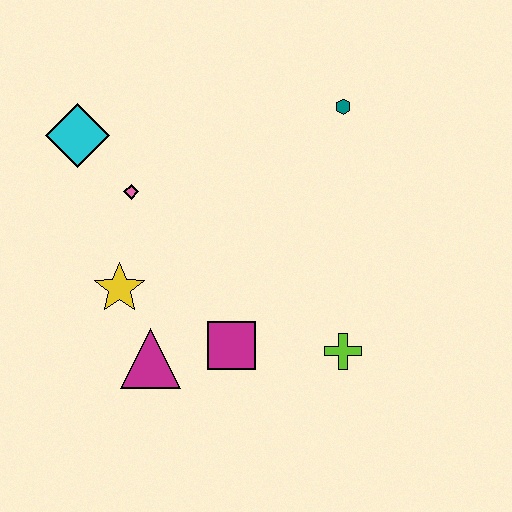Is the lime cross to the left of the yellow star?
No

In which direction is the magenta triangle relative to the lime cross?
The magenta triangle is to the left of the lime cross.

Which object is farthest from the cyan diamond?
The lime cross is farthest from the cyan diamond.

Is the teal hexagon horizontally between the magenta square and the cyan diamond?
No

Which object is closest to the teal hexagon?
The pink diamond is closest to the teal hexagon.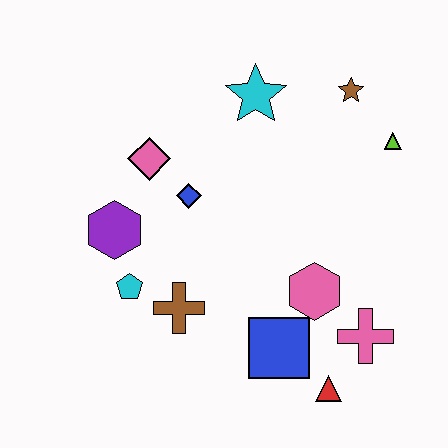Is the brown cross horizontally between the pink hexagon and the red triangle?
No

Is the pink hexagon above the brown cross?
Yes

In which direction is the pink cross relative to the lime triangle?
The pink cross is below the lime triangle.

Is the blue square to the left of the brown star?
Yes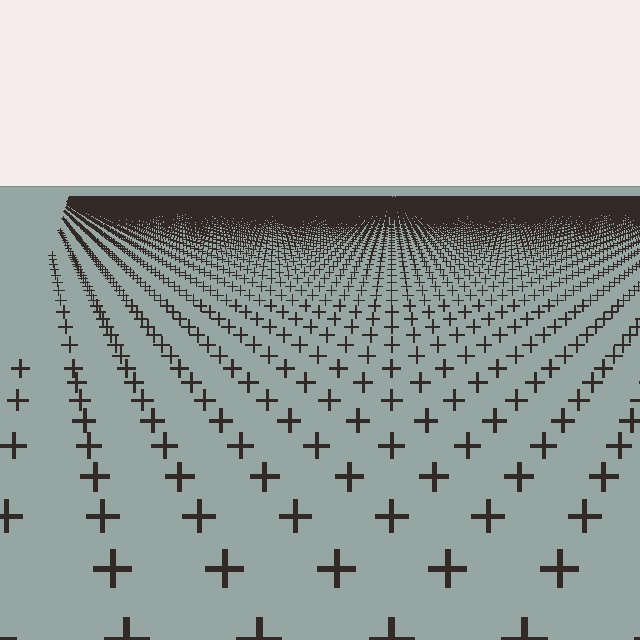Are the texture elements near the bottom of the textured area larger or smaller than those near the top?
Larger. Near the bottom, elements are closer to the viewer and appear at a bigger on-screen size.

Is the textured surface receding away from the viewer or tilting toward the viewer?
The surface is receding away from the viewer. Texture elements get smaller and denser toward the top.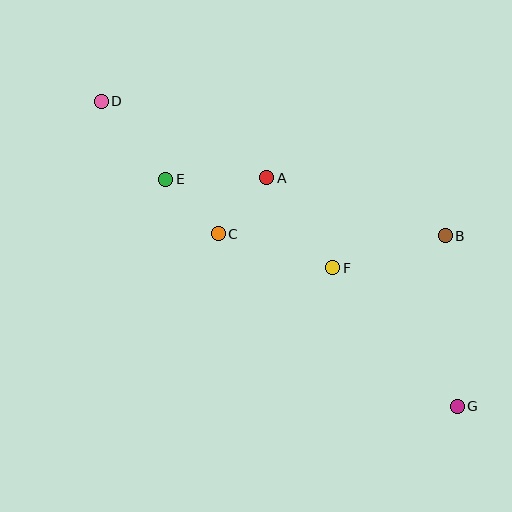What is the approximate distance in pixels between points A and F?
The distance between A and F is approximately 112 pixels.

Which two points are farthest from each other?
Points D and G are farthest from each other.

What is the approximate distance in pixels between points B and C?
The distance between B and C is approximately 227 pixels.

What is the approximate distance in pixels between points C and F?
The distance between C and F is approximately 119 pixels.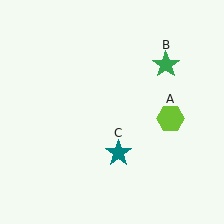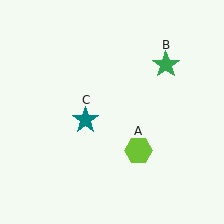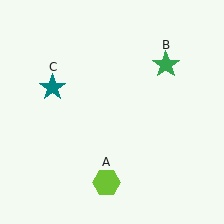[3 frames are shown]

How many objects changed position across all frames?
2 objects changed position: lime hexagon (object A), teal star (object C).